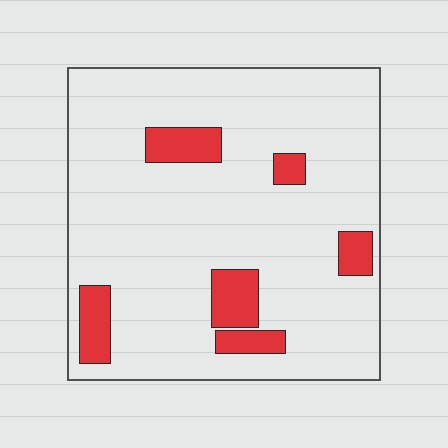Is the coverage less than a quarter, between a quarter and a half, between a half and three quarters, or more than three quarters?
Less than a quarter.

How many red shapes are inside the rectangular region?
6.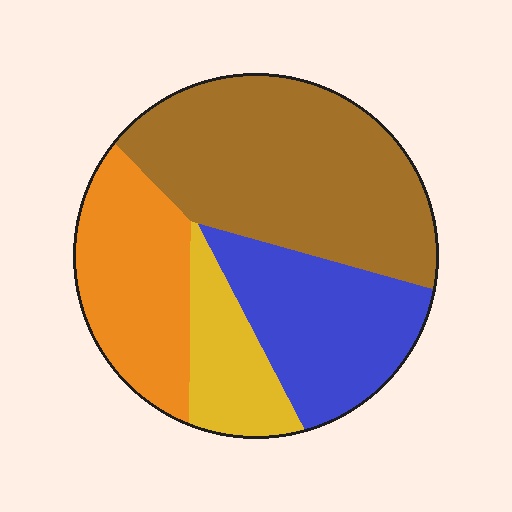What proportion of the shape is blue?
Blue takes up less than a quarter of the shape.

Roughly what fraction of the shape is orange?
Orange takes up between a sixth and a third of the shape.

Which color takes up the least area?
Yellow, at roughly 15%.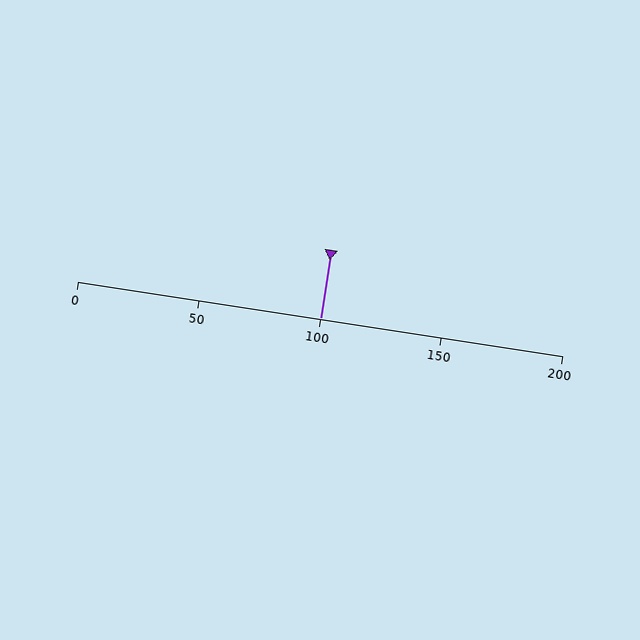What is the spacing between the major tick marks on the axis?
The major ticks are spaced 50 apart.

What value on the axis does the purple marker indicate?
The marker indicates approximately 100.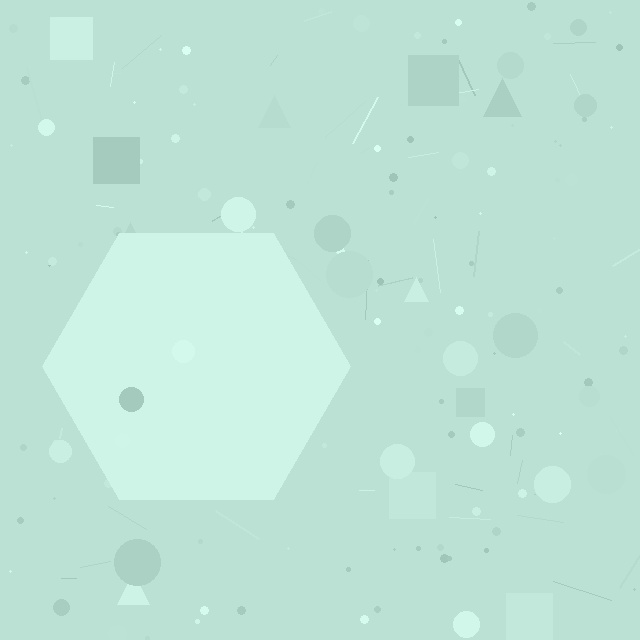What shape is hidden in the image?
A hexagon is hidden in the image.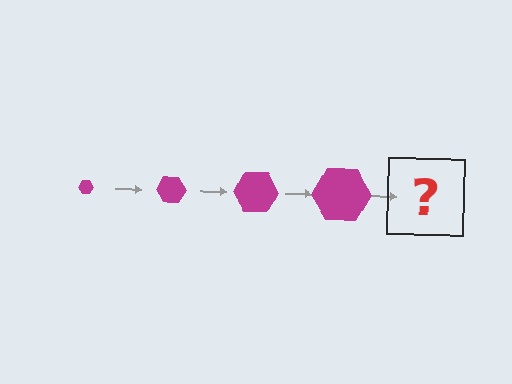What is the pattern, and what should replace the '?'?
The pattern is that the hexagon gets progressively larger each step. The '?' should be a magenta hexagon, larger than the previous one.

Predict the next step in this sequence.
The next step is a magenta hexagon, larger than the previous one.